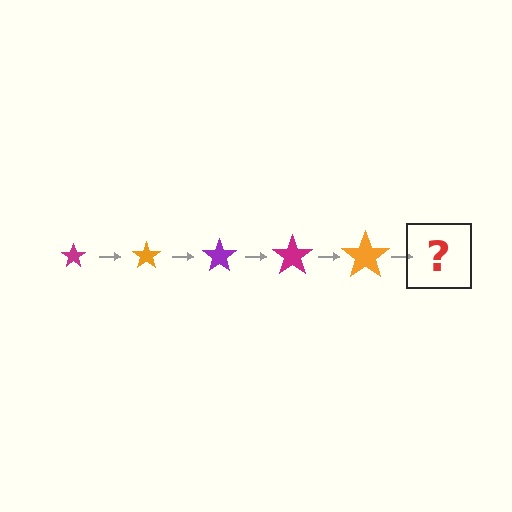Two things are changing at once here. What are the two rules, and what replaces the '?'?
The two rules are that the star grows larger each step and the color cycles through magenta, orange, and purple. The '?' should be a purple star, larger than the previous one.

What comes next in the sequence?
The next element should be a purple star, larger than the previous one.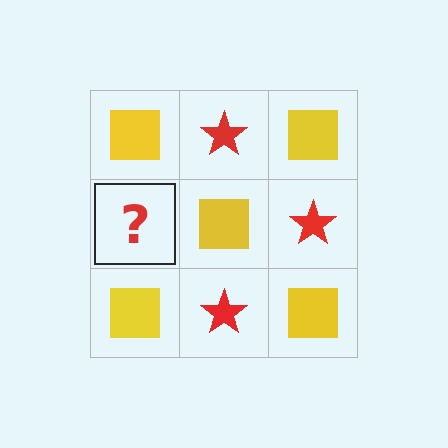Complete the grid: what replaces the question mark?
The question mark should be replaced with a red star.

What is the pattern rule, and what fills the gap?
The rule is that it alternates yellow square and red star in a checkerboard pattern. The gap should be filled with a red star.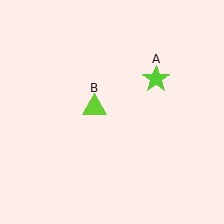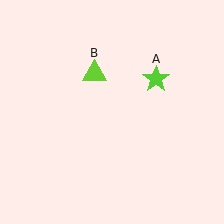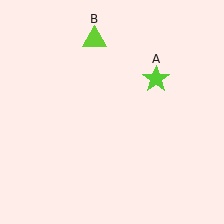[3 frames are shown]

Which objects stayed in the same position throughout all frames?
Lime star (object A) remained stationary.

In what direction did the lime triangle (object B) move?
The lime triangle (object B) moved up.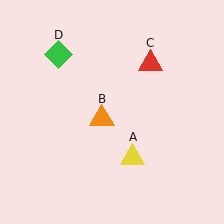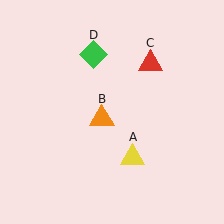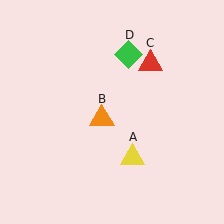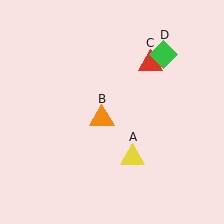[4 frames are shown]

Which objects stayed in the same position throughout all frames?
Yellow triangle (object A) and orange triangle (object B) and red triangle (object C) remained stationary.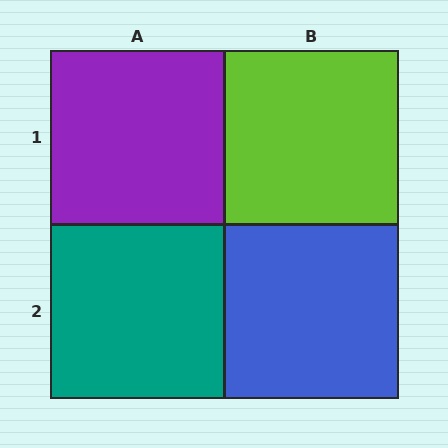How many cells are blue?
1 cell is blue.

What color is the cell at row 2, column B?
Blue.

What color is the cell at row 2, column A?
Teal.